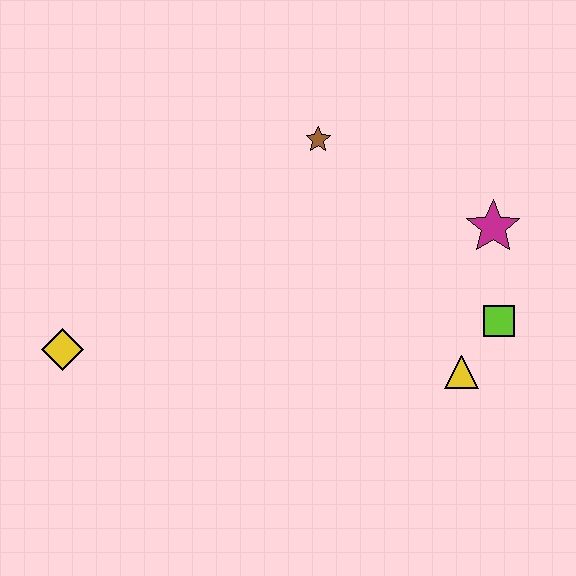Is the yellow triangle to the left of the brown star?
No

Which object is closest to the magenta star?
The lime square is closest to the magenta star.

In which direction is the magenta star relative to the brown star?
The magenta star is to the right of the brown star.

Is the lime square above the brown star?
No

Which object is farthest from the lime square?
The yellow diamond is farthest from the lime square.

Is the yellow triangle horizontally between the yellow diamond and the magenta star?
Yes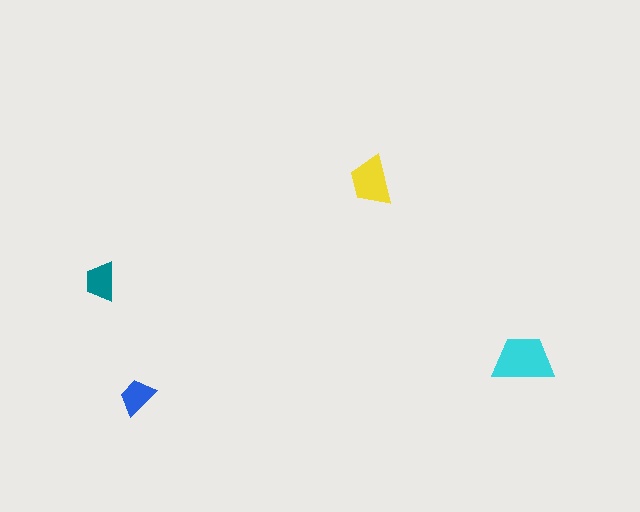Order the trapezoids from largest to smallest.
the cyan one, the yellow one, the teal one, the blue one.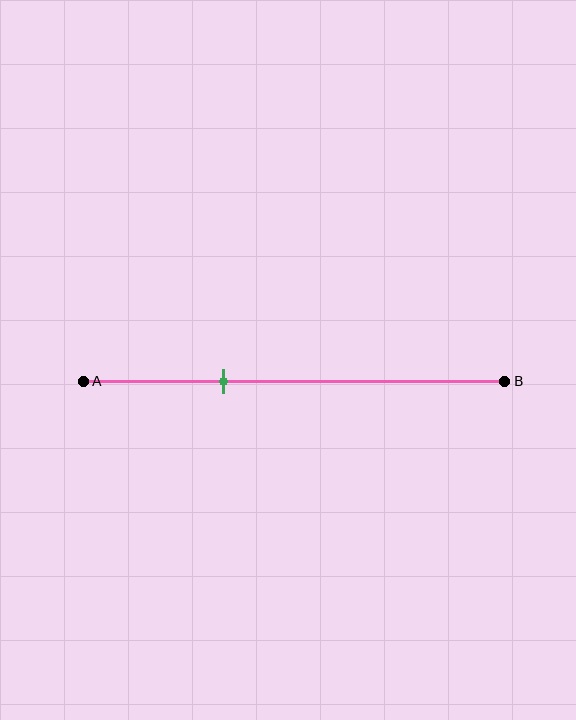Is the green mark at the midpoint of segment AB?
No, the mark is at about 35% from A, not at the 50% midpoint.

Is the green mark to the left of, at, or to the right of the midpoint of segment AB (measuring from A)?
The green mark is to the left of the midpoint of segment AB.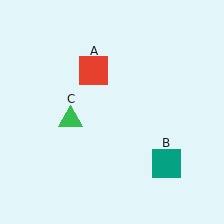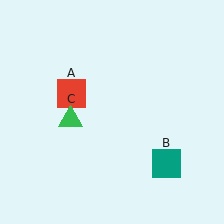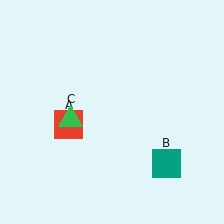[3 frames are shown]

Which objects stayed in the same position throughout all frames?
Teal square (object B) and green triangle (object C) remained stationary.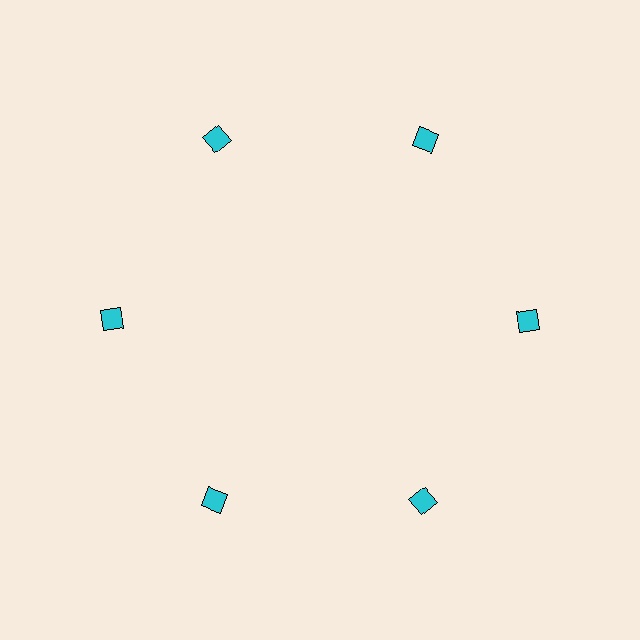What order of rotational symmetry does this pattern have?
This pattern has 6-fold rotational symmetry.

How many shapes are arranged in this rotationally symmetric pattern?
There are 6 shapes, arranged in 6 groups of 1.